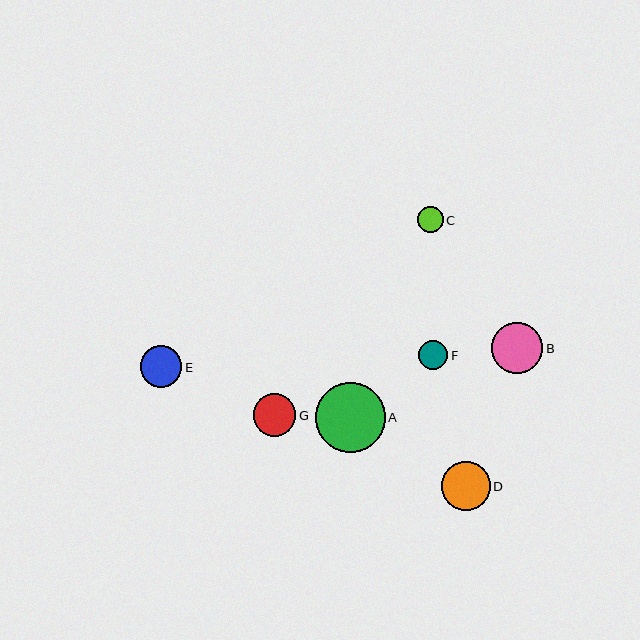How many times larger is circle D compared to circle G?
Circle D is approximately 1.1 times the size of circle G.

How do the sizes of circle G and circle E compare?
Circle G and circle E are approximately the same size.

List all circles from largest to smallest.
From largest to smallest: A, B, D, G, E, F, C.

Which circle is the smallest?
Circle C is the smallest with a size of approximately 26 pixels.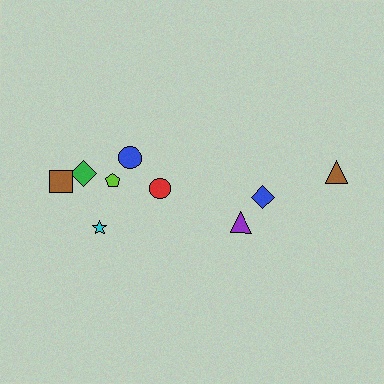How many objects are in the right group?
There are 3 objects.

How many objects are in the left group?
There are 6 objects.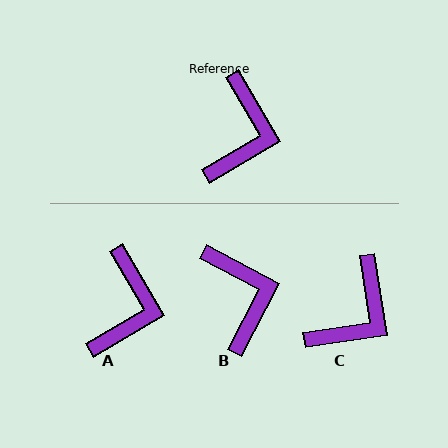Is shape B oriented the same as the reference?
No, it is off by about 32 degrees.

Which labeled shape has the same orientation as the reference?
A.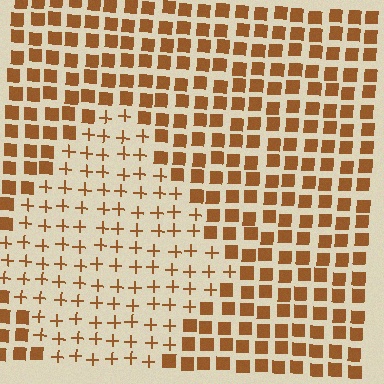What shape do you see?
I see a diamond.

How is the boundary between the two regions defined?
The boundary is defined by a change in element shape: plus signs inside vs. squares outside. All elements share the same color and spacing.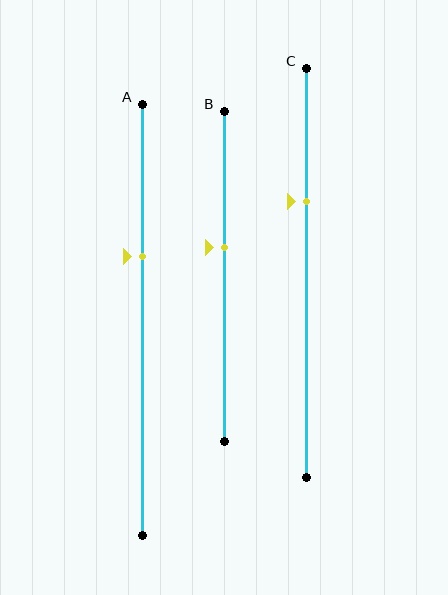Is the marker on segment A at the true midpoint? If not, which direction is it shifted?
No, the marker on segment A is shifted upward by about 15% of the segment length.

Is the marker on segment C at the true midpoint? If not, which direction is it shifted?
No, the marker on segment C is shifted upward by about 17% of the segment length.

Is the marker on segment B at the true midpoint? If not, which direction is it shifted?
No, the marker on segment B is shifted upward by about 9% of the segment length.